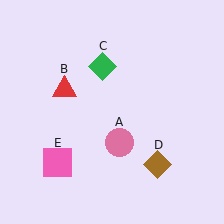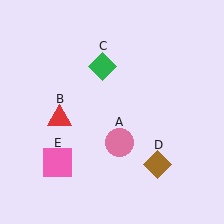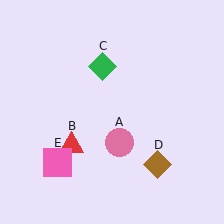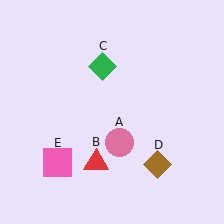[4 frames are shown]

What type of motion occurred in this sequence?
The red triangle (object B) rotated counterclockwise around the center of the scene.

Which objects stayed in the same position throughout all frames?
Pink circle (object A) and green diamond (object C) and brown diamond (object D) and pink square (object E) remained stationary.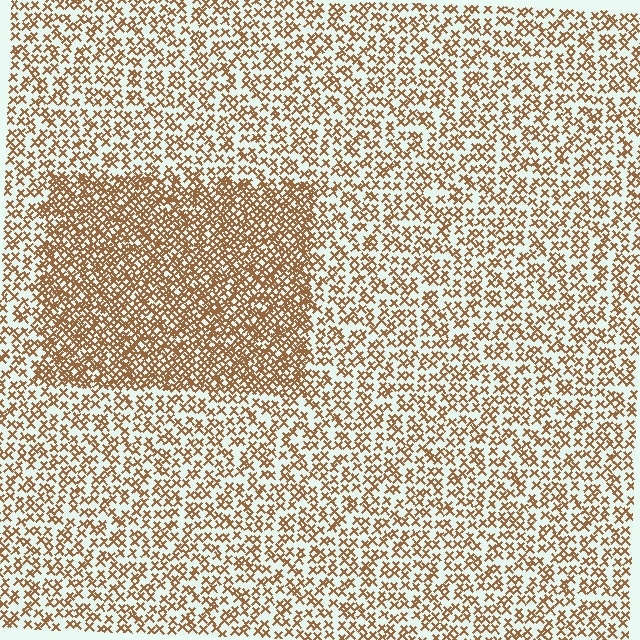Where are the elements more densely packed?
The elements are more densely packed inside the rectangle boundary.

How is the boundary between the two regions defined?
The boundary is defined by a change in element density (approximately 2.0x ratio). All elements are the same color, size, and shape.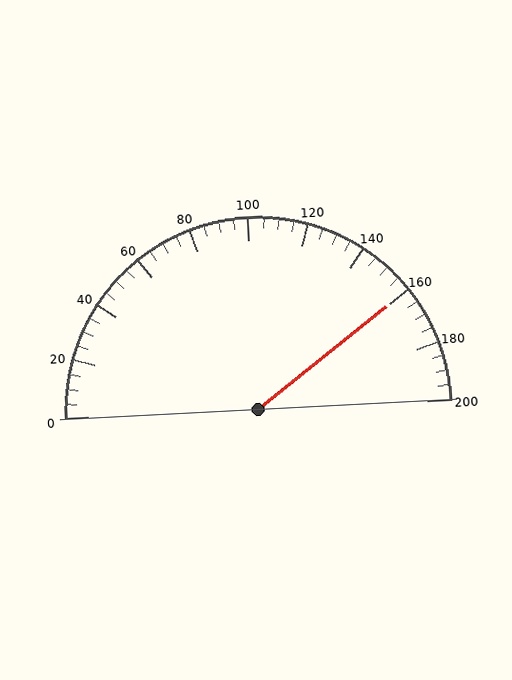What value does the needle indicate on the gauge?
The needle indicates approximately 160.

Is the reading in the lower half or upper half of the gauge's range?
The reading is in the upper half of the range (0 to 200).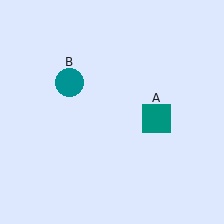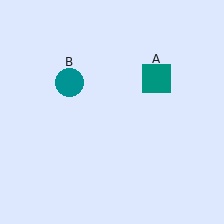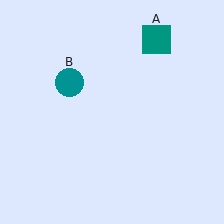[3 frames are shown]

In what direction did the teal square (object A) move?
The teal square (object A) moved up.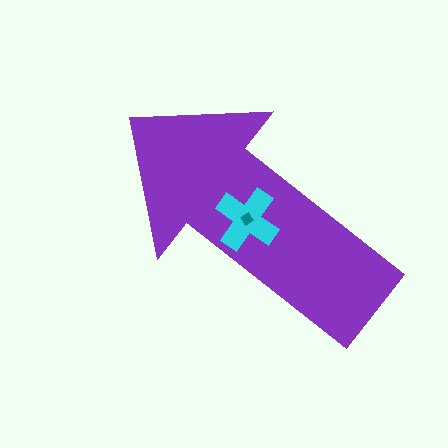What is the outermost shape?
The purple arrow.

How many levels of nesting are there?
3.